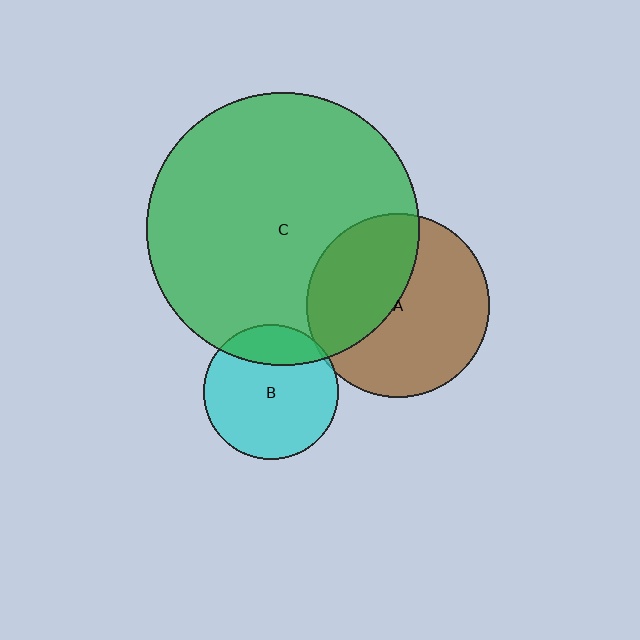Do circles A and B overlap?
Yes.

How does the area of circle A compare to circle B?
Approximately 1.9 times.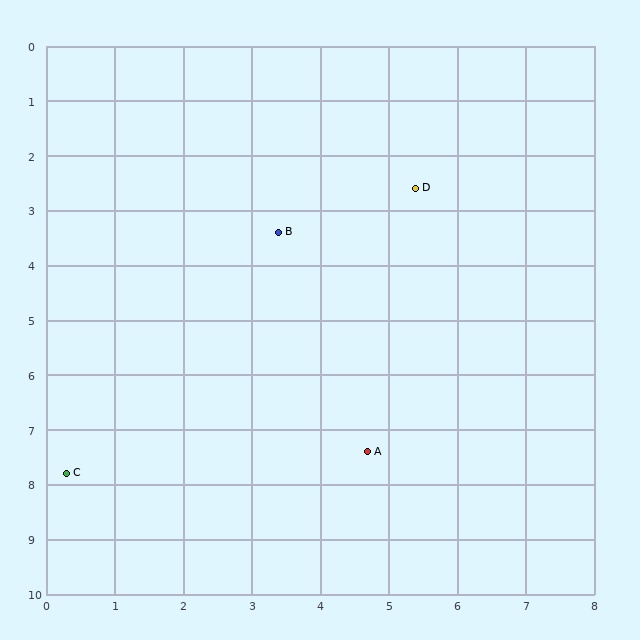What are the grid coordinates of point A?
Point A is at approximately (4.7, 7.4).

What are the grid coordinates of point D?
Point D is at approximately (5.4, 2.6).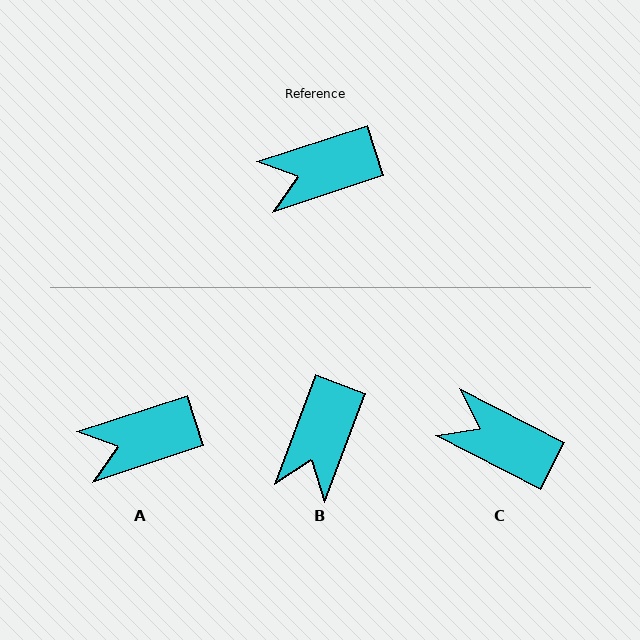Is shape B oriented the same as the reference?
No, it is off by about 51 degrees.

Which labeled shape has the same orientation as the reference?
A.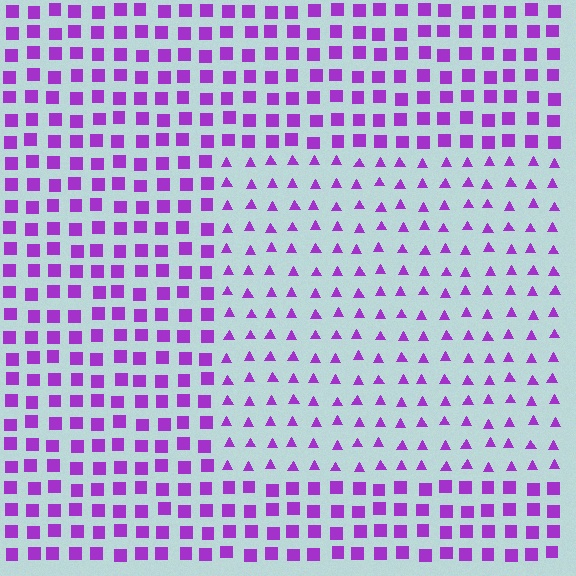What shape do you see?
I see a rectangle.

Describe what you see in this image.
The image is filled with small purple elements arranged in a uniform grid. A rectangle-shaped region contains triangles, while the surrounding area contains squares. The boundary is defined purely by the change in element shape.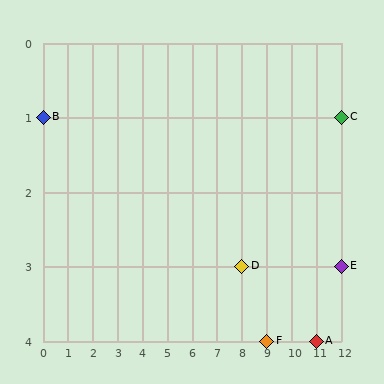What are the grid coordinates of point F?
Point F is at grid coordinates (9, 4).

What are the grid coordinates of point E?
Point E is at grid coordinates (12, 3).